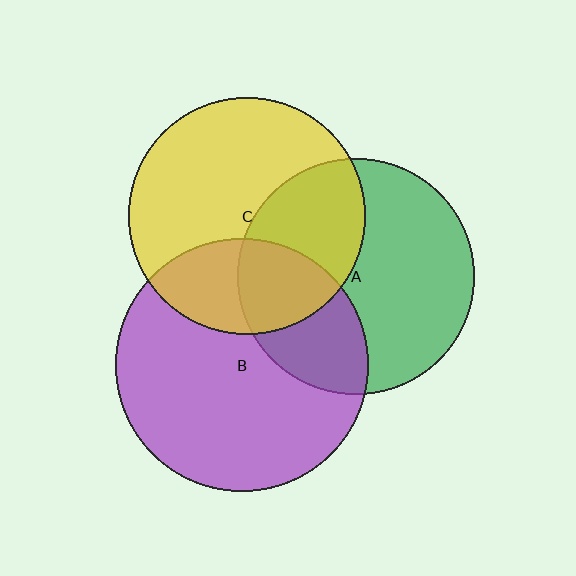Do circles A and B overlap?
Yes.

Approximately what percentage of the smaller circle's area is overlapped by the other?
Approximately 30%.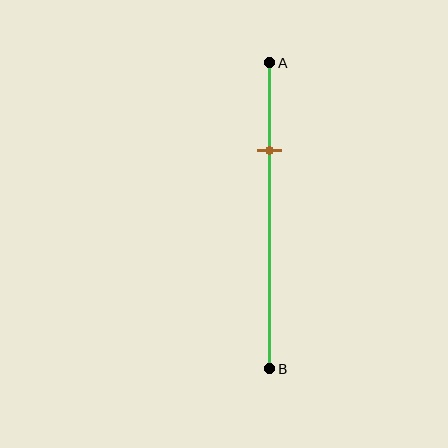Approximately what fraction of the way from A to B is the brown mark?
The brown mark is approximately 30% of the way from A to B.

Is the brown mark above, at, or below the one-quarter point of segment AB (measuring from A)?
The brown mark is below the one-quarter point of segment AB.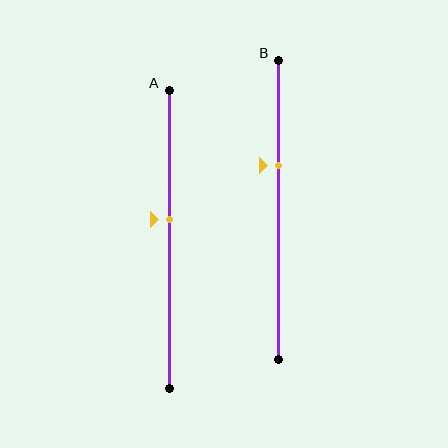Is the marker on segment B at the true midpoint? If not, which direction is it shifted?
No, the marker on segment B is shifted upward by about 15% of the segment length.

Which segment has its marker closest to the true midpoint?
Segment A has its marker closest to the true midpoint.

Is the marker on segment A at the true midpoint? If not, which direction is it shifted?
No, the marker on segment A is shifted upward by about 7% of the segment length.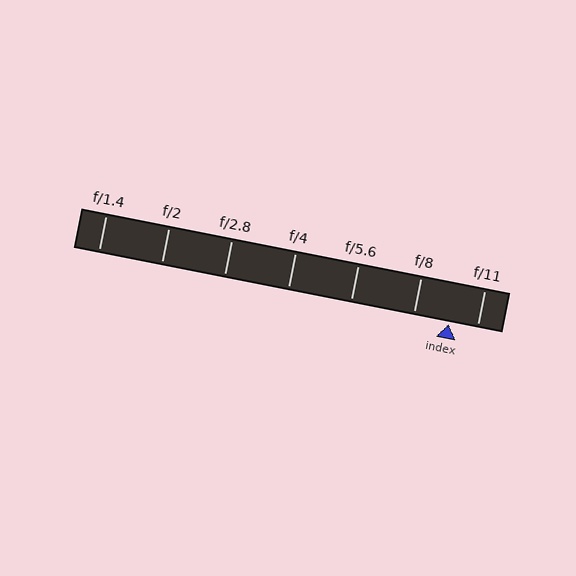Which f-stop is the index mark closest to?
The index mark is closest to f/11.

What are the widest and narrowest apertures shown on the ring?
The widest aperture shown is f/1.4 and the narrowest is f/11.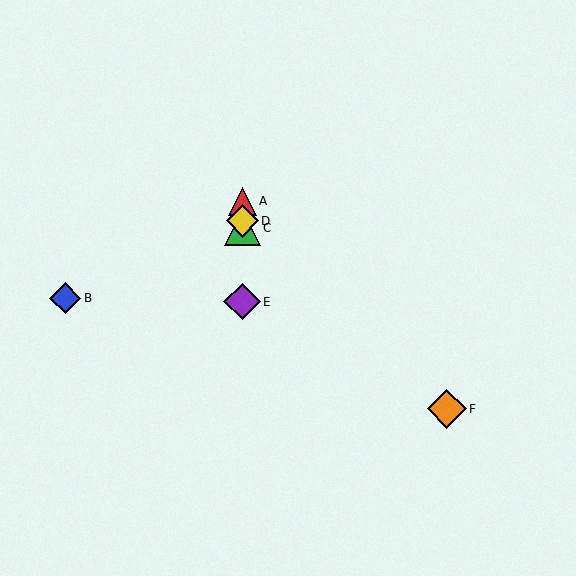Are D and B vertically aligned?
No, D is at x≈242 and B is at x≈65.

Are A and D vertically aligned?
Yes, both are at x≈242.